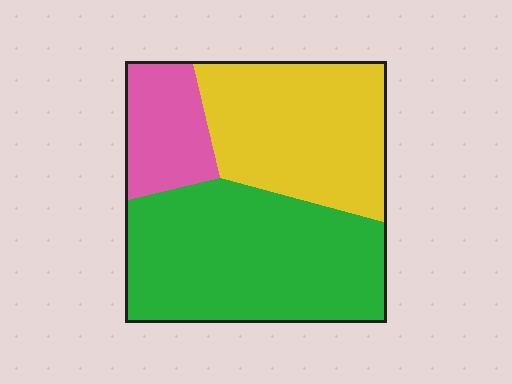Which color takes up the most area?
Green, at roughly 50%.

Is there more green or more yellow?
Green.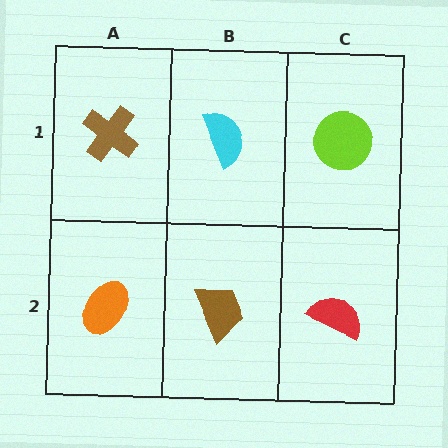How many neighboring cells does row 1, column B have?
3.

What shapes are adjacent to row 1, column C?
A red semicircle (row 2, column C), a cyan semicircle (row 1, column B).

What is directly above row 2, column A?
A brown cross.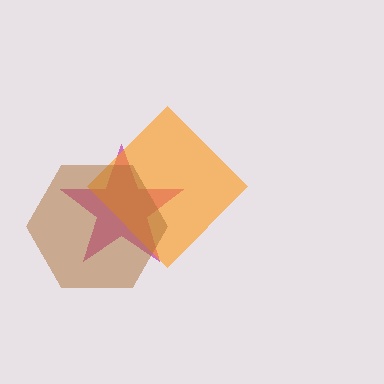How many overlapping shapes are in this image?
There are 3 overlapping shapes in the image.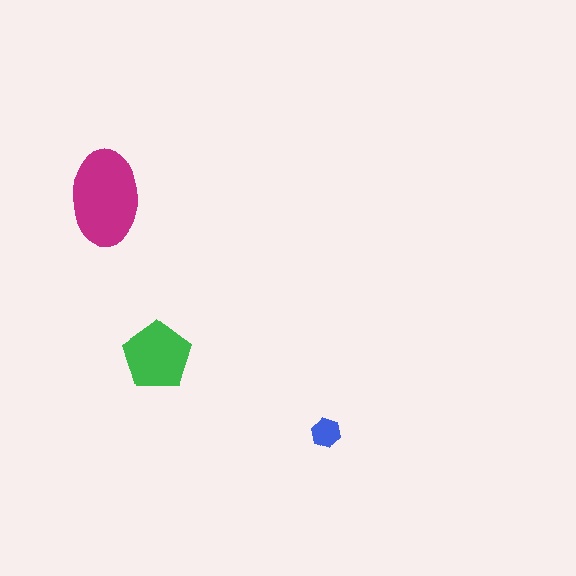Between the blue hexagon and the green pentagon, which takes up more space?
The green pentagon.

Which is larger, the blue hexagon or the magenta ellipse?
The magenta ellipse.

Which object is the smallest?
The blue hexagon.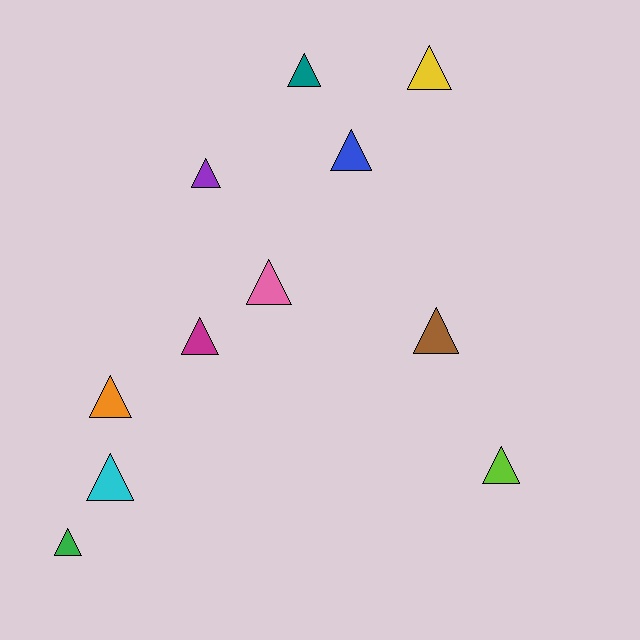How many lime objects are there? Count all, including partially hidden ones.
There is 1 lime object.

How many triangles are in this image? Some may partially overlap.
There are 11 triangles.